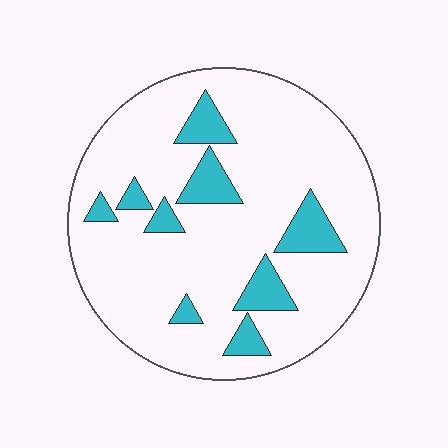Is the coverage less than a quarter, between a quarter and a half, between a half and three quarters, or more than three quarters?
Less than a quarter.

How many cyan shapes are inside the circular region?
9.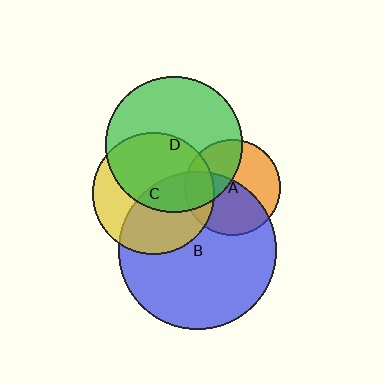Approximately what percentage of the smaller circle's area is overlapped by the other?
Approximately 20%.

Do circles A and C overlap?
Yes.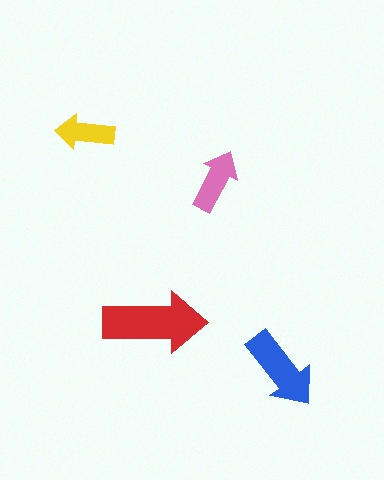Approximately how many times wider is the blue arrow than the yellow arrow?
About 1.5 times wider.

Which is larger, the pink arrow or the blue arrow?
The blue one.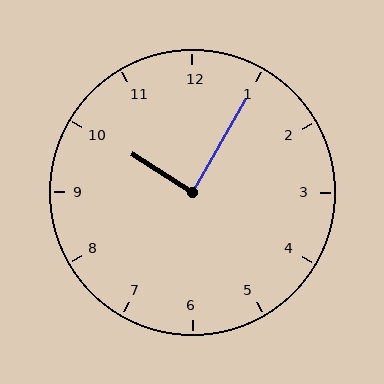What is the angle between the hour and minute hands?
Approximately 88 degrees.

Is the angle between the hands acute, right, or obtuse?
It is right.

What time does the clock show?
10:05.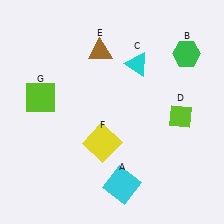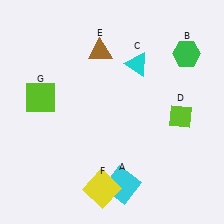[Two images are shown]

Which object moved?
The yellow square (F) moved down.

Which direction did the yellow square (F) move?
The yellow square (F) moved down.